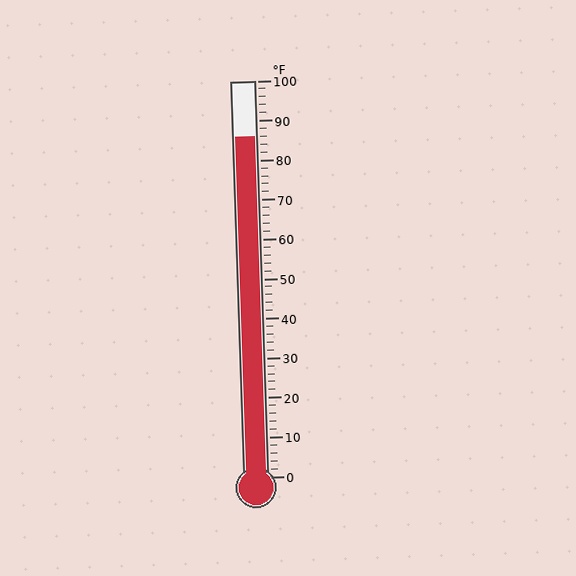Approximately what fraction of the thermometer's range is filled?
The thermometer is filled to approximately 85% of its range.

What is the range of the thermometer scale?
The thermometer scale ranges from 0°F to 100°F.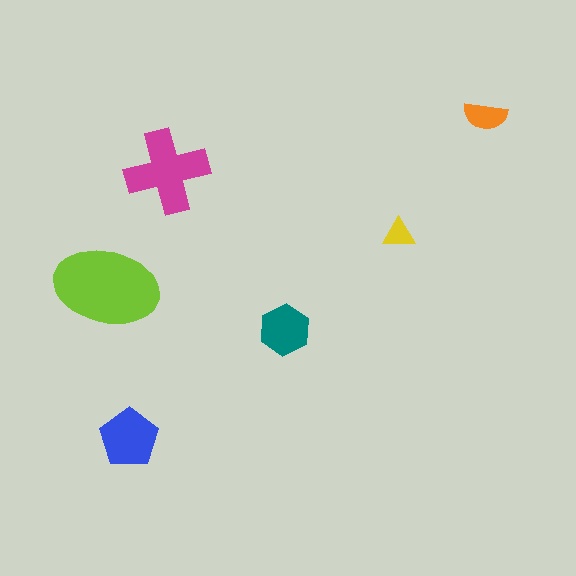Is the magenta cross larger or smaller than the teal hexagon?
Larger.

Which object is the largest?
The lime ellipse.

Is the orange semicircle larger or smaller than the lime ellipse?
Smaller.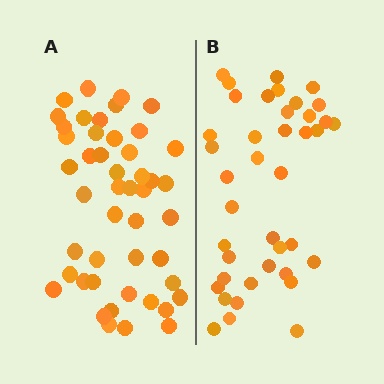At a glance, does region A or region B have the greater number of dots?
Region A (the left region) has more dots.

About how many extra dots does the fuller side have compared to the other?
Region A has roughly 8 or so more dots than region B.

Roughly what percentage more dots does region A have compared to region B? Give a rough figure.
About 20% more.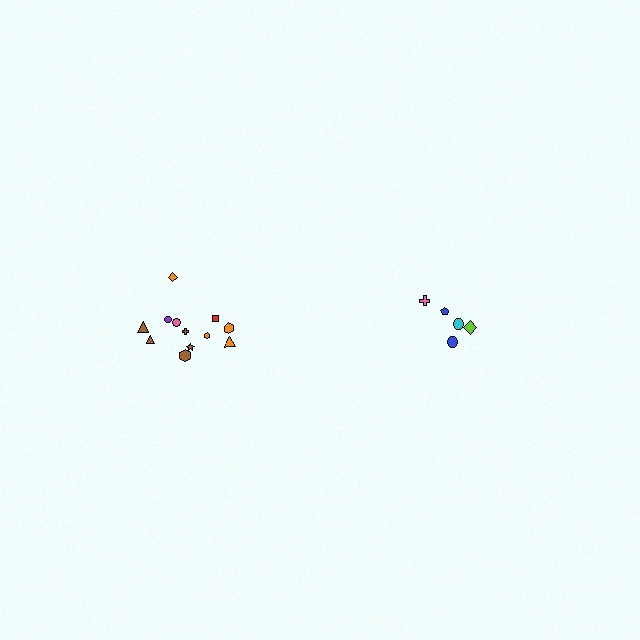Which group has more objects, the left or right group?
The left group.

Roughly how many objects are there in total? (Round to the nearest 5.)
Roughly 15 objects in total.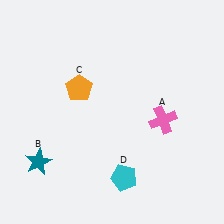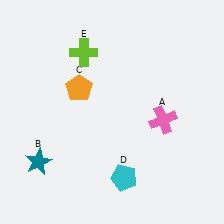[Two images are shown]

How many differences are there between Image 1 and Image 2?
There is 1 difference between the two images.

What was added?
A lime cross (E) was added in Image 2.